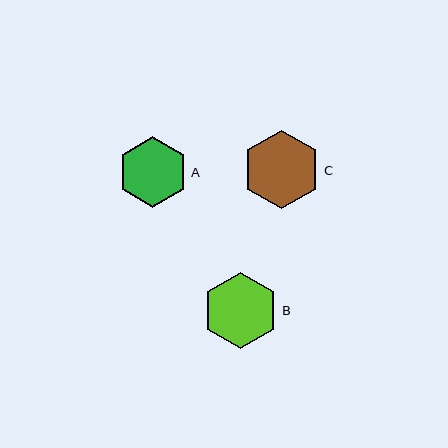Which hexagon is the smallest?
Hexagon A is the smallest with a size of approximately 71 pixels.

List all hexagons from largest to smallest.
From largest to smallest: C, B, A.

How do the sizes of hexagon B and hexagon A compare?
Hexagon B and hexagon A are approximately the same size.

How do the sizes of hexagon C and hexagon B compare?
Hexagon C and hexagon B are approximately the same size.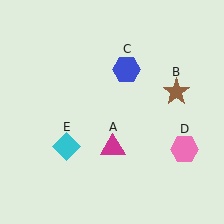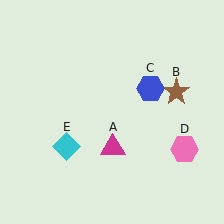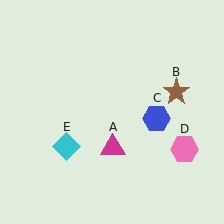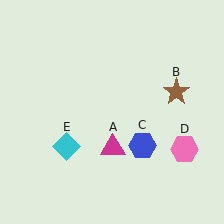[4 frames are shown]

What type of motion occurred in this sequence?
The blue hexagon (object C) rotated clockwise around the center of the scene.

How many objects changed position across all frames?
1 object changed position: blue hexagon (object C).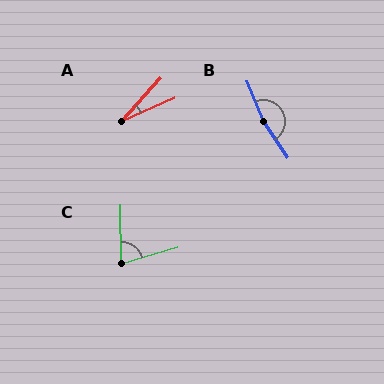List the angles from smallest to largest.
A (24°), C (74°), B (168°).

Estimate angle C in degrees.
Approximately 74 degrees.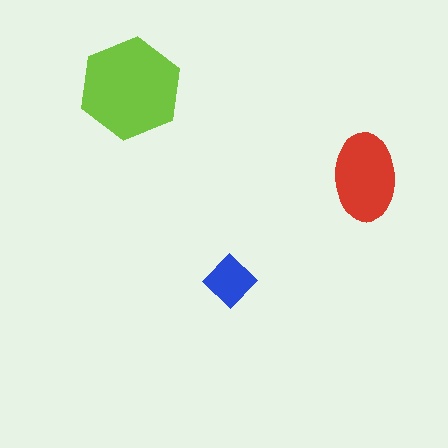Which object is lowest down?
The blue diamond is bottommost.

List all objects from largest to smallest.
The lime hexagon, the red ellipse, the blue diamond.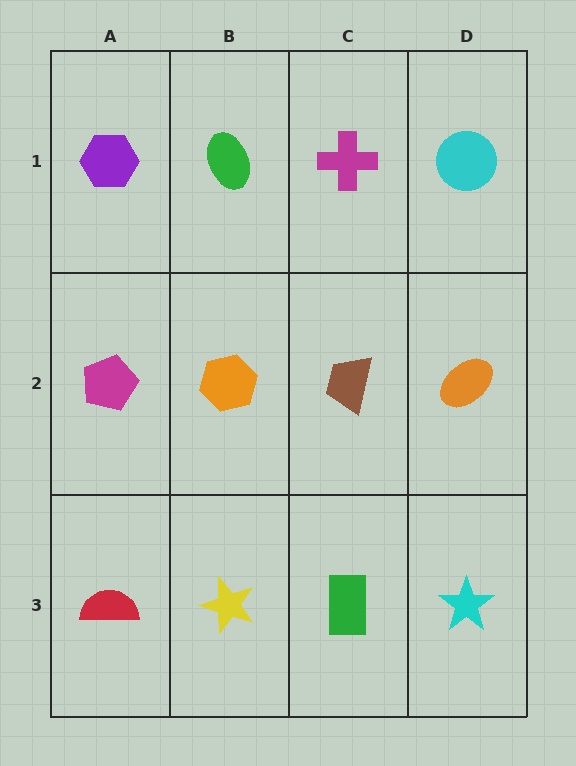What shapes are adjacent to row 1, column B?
An orange hexagon (row 2, column B), a purple hexagon (row 1, column A), a magenta cross (row 1, column C).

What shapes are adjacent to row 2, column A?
A purple hexagon (row 1, column A), a red semicircle (row 3, column A), an orange hexagon (row 2, column B).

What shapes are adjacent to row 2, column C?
A magenta cross (row 1, column C), a green rectangle (row 3, column C), an orange hexagon (row 2, column B), an orange ellipse (row 2, column D).